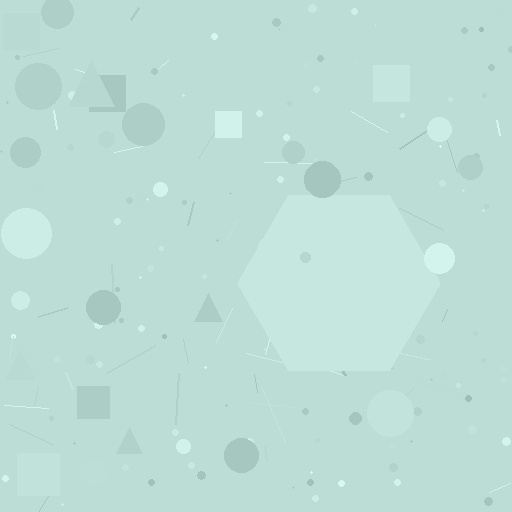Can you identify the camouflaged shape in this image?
The camouflaged shape is a hexagon.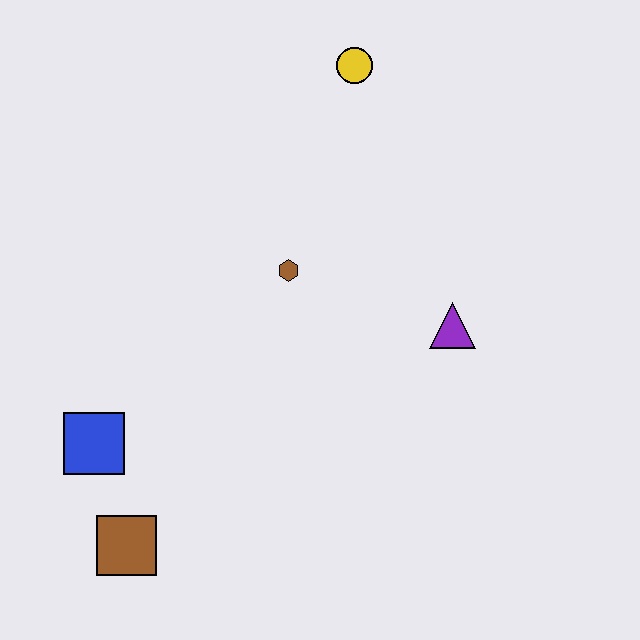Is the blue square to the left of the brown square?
Yes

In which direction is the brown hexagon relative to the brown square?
The brown hexagon is above the brown square.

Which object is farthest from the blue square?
The yellow circle is farthest from the blue square.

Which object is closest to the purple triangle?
The brown hexagon is closest to the purple triangle.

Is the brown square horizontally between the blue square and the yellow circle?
Yes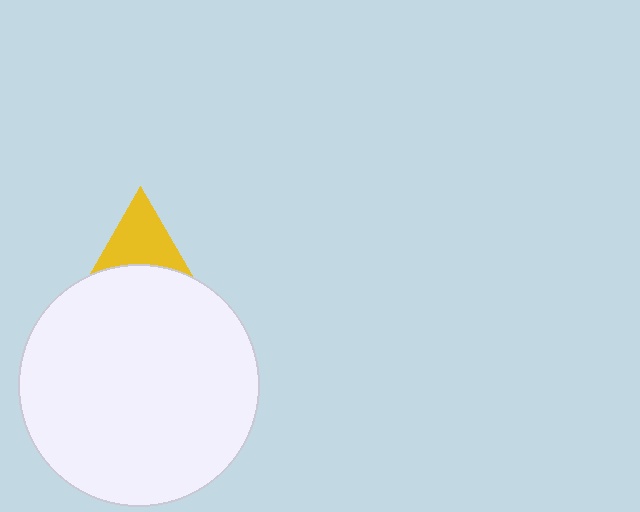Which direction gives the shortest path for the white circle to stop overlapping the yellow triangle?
Moving down gives the shortest separation.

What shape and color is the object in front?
The object in front is a white circle.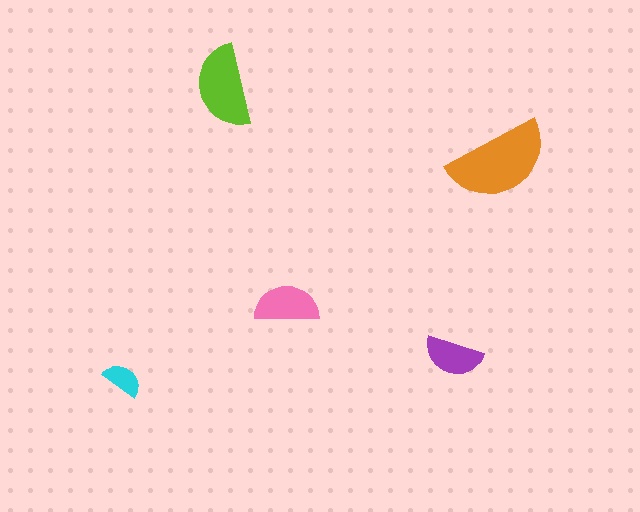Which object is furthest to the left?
The cyan semicircle is leftmost.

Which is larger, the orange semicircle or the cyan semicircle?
The orange one.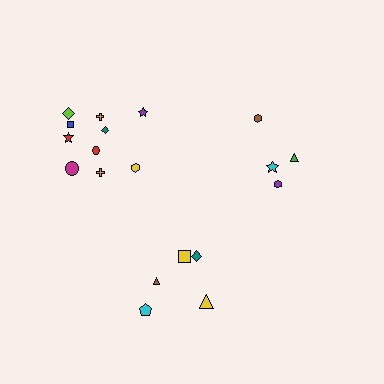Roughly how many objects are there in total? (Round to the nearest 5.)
Roughly 20 objects in total.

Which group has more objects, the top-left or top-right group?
The top-left group.